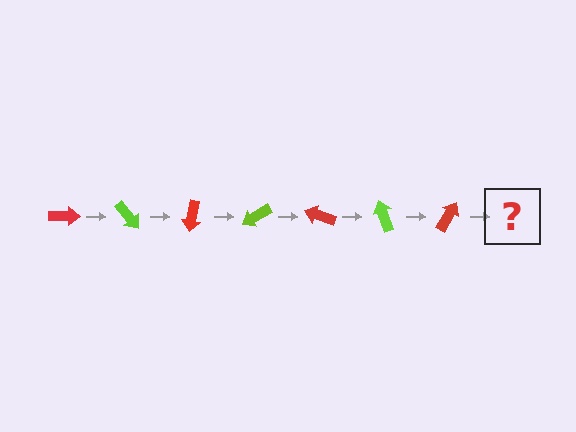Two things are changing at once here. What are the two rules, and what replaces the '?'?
The two rules are that it rotates 50 degrees each step and the color cycles through red and lime. The '?' should be a lime arrow, rotated 350 degrees from the start.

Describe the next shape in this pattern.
It should be a lime arrow, rotated 350 degrees from the start.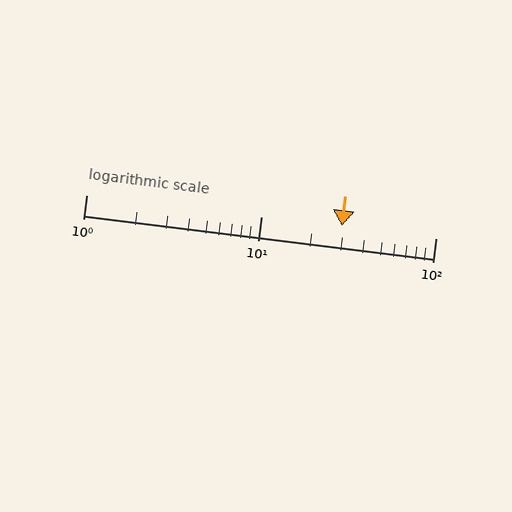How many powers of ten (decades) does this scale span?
The scale spans 2 decades, from 1 to 100.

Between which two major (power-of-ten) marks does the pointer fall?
The pointer is between 10 and 100.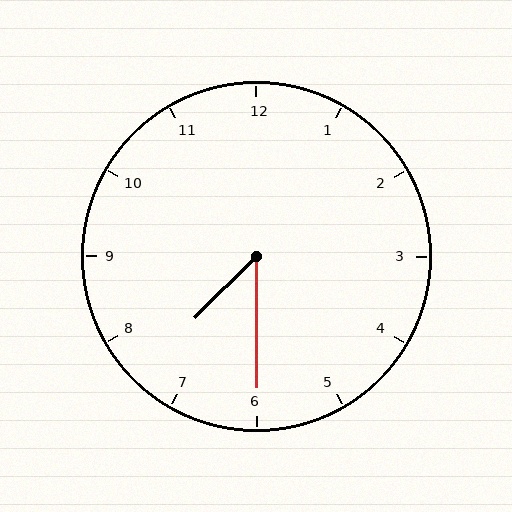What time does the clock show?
7:30.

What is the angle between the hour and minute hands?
Approximately 45 degrees.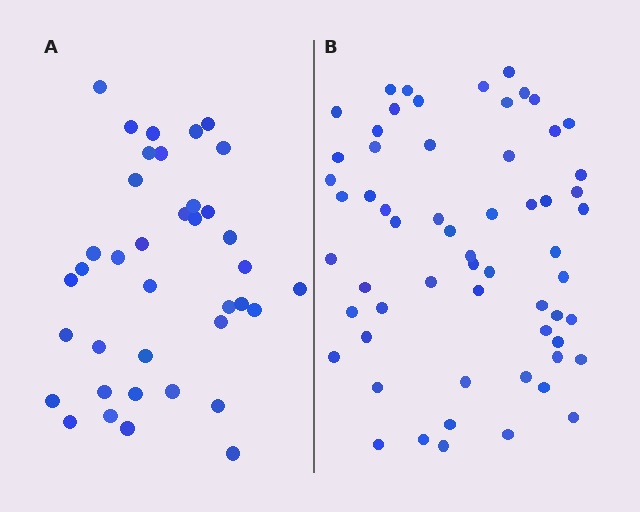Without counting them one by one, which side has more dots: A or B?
Region B (the right region) has more dots.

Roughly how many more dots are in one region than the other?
Region B has approximately 20 more dots than region A.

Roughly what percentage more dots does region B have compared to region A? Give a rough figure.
About 60% more.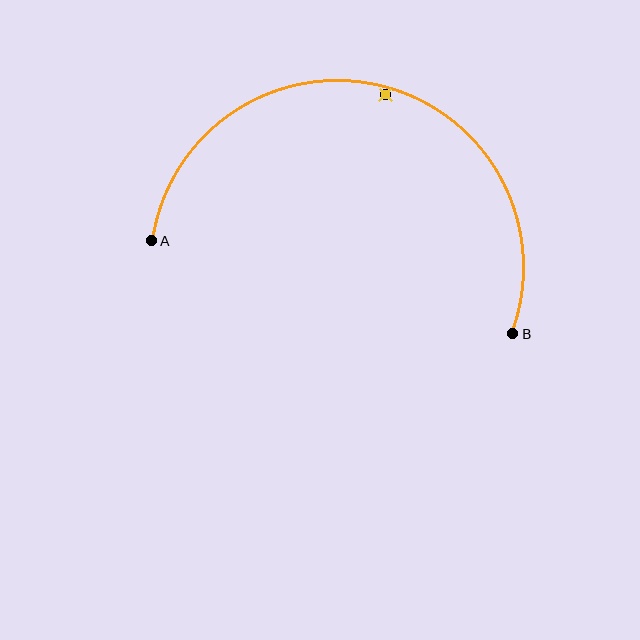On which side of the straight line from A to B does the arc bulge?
The arc bulges above the straight line connecting A and B.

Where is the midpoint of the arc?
The arc midpoint is the point on the curve farthest from the straight line joining A and B. It sits above that line.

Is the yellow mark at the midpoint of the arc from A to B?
No — the yellow mark does not lie on the arc at all. It sits slightly inside the curve.